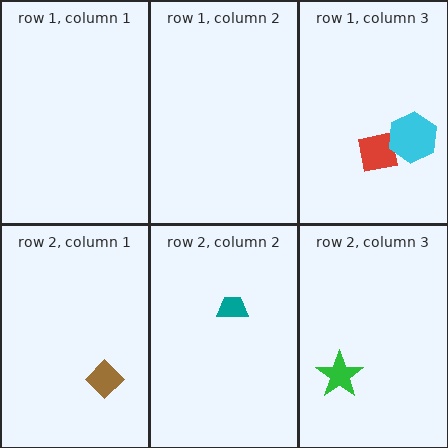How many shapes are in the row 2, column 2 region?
1.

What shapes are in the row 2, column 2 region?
The teal trapezoid.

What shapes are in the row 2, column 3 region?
The green star.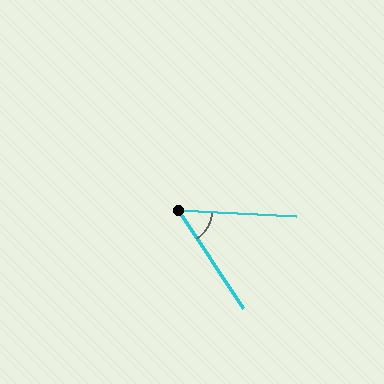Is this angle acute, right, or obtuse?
It is acute.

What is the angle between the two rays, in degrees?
Approximately 54 degrees.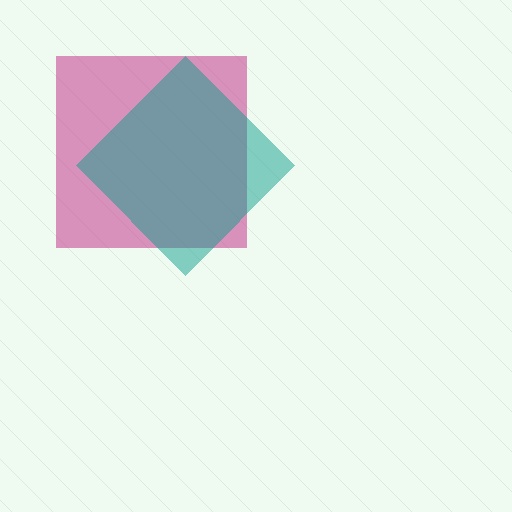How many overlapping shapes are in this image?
There are 2 overlapping shapes in the image.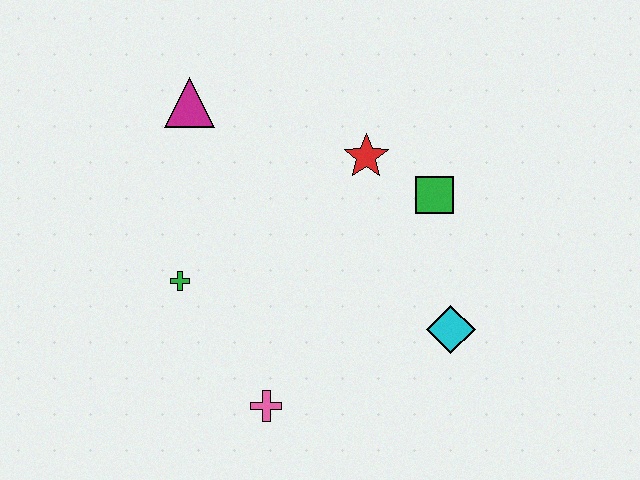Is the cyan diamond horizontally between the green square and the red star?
No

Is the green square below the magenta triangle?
Yes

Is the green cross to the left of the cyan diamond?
Yes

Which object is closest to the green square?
The red star is closest to the green square.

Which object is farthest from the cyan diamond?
The magenta triangle is farthest from the cyan diamond.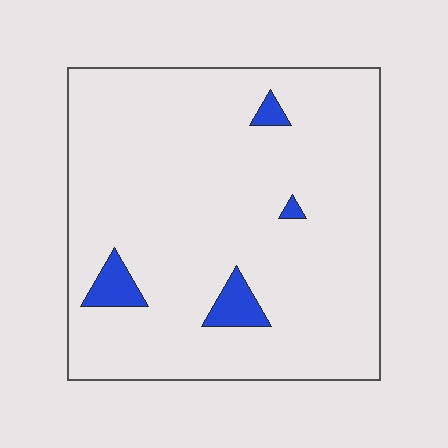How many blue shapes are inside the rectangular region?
4.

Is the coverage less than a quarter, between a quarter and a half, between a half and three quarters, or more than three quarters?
Less than a quarter.